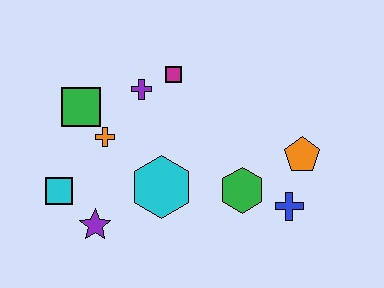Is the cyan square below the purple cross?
Yes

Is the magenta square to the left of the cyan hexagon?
No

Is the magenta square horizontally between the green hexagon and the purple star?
Yes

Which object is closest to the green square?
The orange cross is closest to the green square.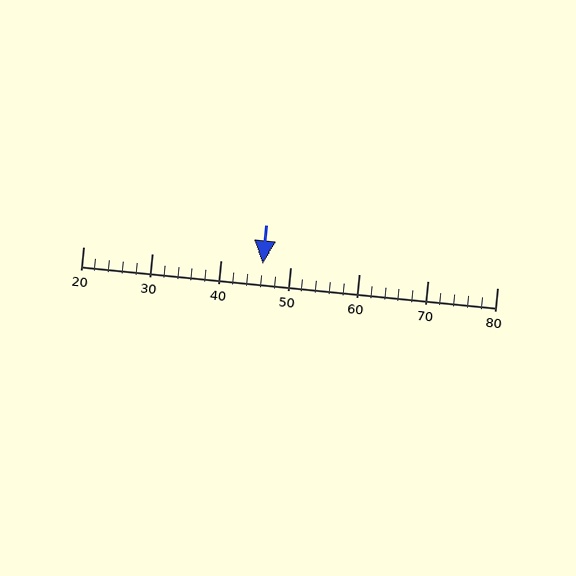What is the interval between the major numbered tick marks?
The major tick marks are spaced 10 units apart.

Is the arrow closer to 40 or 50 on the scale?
The arrow is closer to 50.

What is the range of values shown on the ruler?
The ruler shows values from 20 to 80.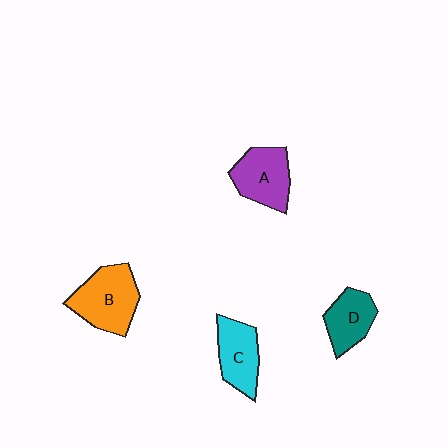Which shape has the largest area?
Shape B (orange).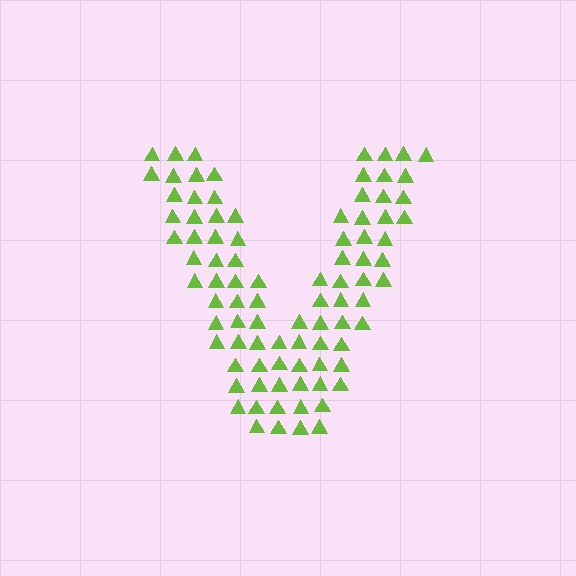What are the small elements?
The small elements are triangles.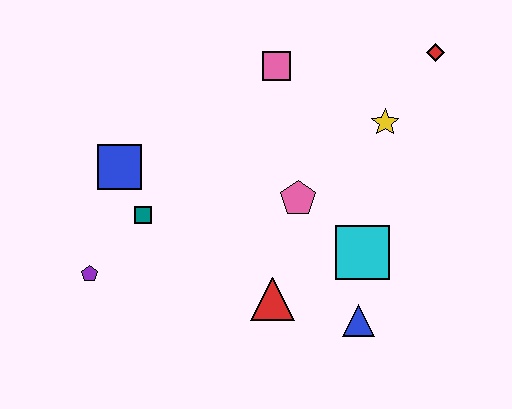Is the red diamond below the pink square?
No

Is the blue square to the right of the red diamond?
No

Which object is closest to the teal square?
The blue square is closest to the teal square.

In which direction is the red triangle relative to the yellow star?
The red triangle is below the yellow star.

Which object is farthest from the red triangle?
The red diamond is farthest from the red triangle.